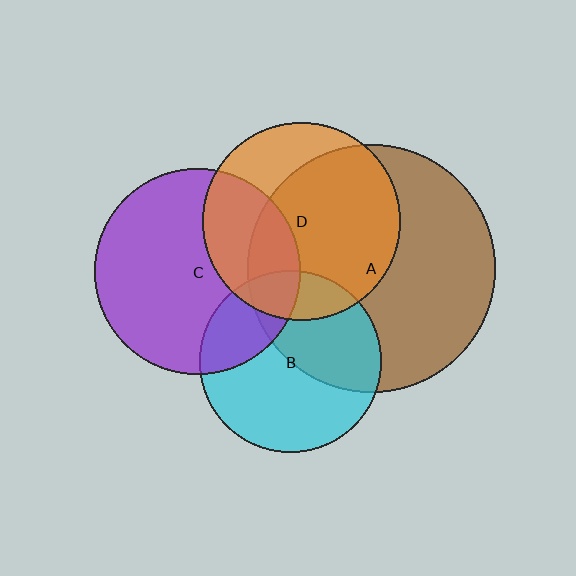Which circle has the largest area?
Circle A (brown).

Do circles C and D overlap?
Yes.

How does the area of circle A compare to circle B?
Approximately 1.9 times.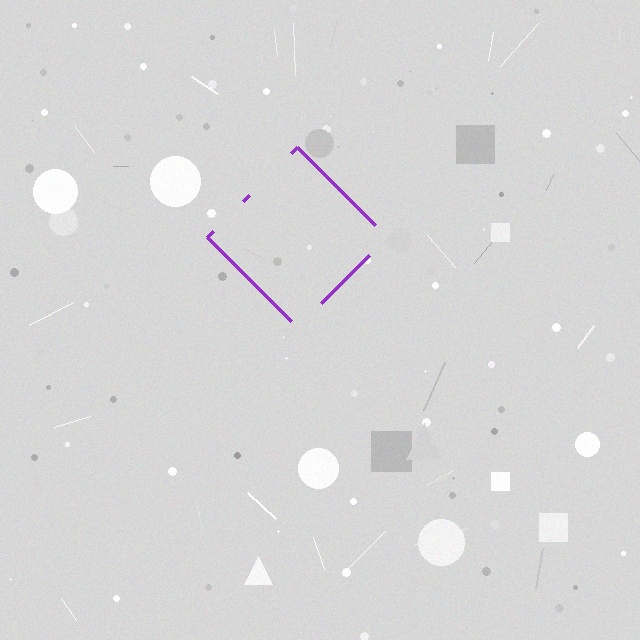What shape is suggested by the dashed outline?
The dashed outline suggests a diamond.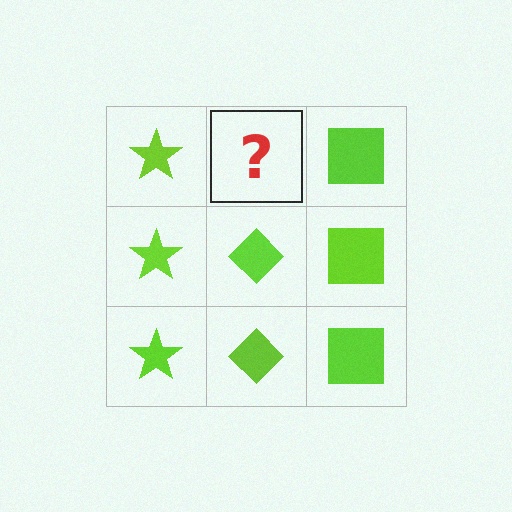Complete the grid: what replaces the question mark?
The question mark should be replaced with a lime diamond.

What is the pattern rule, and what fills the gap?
The rule is that each column has a consistent shape. The gap should be filled with a lime diamond.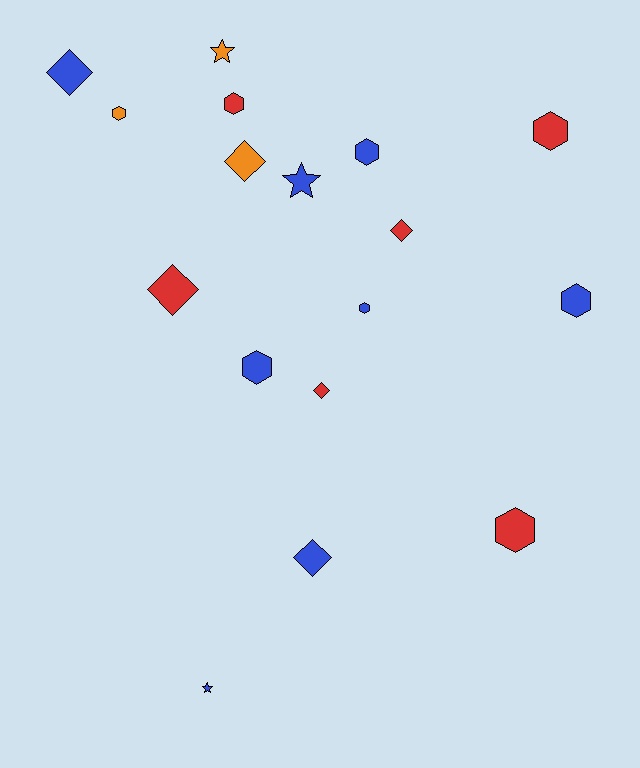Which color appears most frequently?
Blue, with 8 objects.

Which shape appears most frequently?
Hexagon, with 8 objects.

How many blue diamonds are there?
There are 2 blue diamonds.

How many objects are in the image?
There are 17 objects.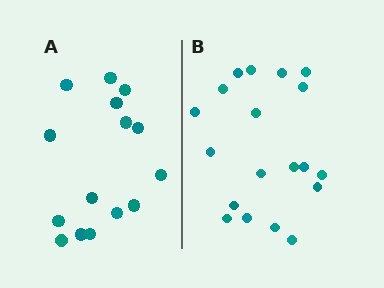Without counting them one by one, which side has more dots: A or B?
Region B (the right region) has more dots.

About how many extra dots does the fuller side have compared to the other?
Region B has about 4 more dots than region A.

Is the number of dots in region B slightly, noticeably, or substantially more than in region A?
Region B has noticeably more, but not dramatically so. The ratio is roughly 1.3 to 1.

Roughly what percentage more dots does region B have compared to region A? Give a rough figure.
About 25% more.